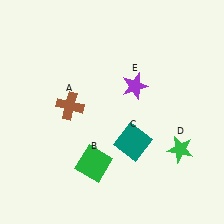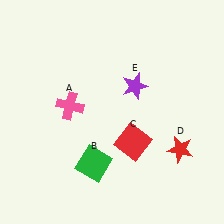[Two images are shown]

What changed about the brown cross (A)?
In Image 1, A is brown. In Image 2, it changed to pink.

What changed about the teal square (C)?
In Image 1, C is teal. In Image 2, it changed to red.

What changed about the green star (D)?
In Image 1, D is green. In Image 2, it changed to red.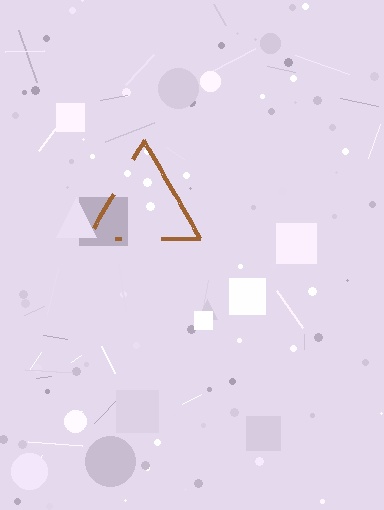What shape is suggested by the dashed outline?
The dashed outline suggests a triangle.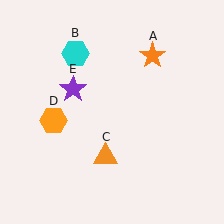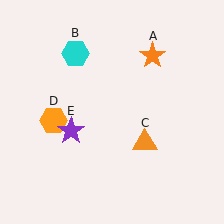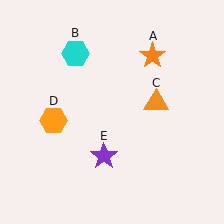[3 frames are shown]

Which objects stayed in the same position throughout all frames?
Orange star (object A) and cyan hexagon (object B) and orange hexagon (object D) remained stationary.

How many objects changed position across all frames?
2 objects changed position: orange triangle (object C), purple star (object E).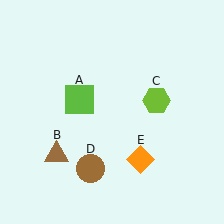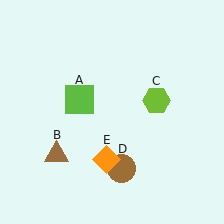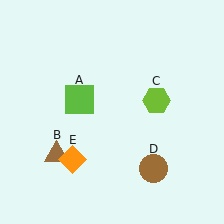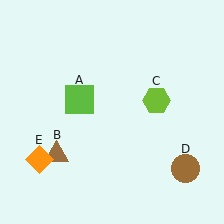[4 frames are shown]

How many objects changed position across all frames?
2 objects changed position: brown circle (object D), orange diamond (object E).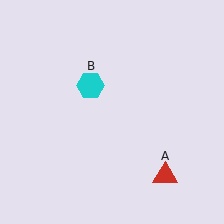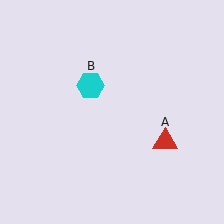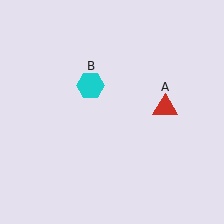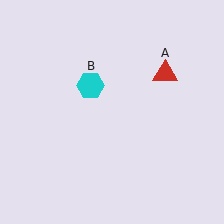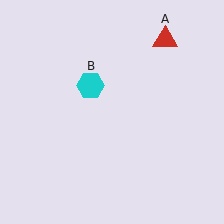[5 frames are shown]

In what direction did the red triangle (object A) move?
The red triangle (object A) moved up.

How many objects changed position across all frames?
1 object changed position: red triangle (object A).